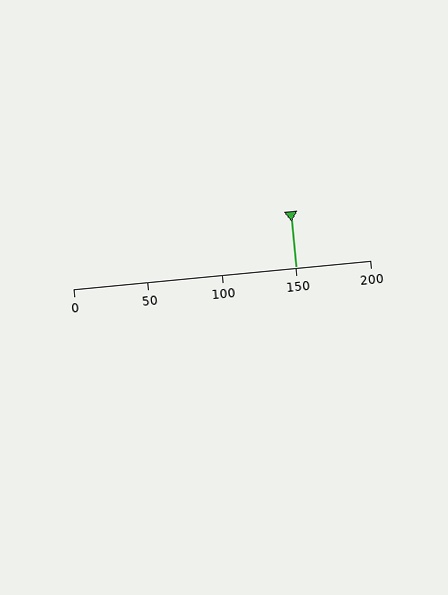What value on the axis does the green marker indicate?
The marker indicates approximately 150.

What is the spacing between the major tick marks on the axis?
The major ticks are spaced 50 apart.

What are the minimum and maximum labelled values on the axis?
The axis runs from 0 to 200.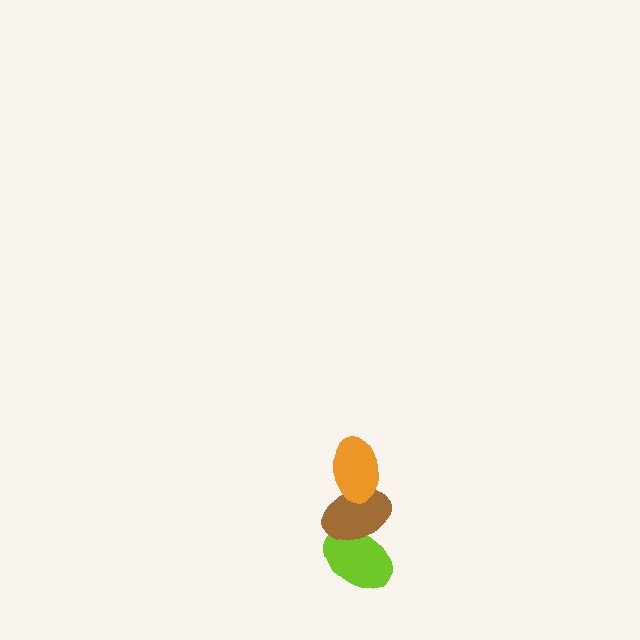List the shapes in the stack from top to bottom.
From top to bottom: the orange ellipse, the brown ellipse, the lime ellipse.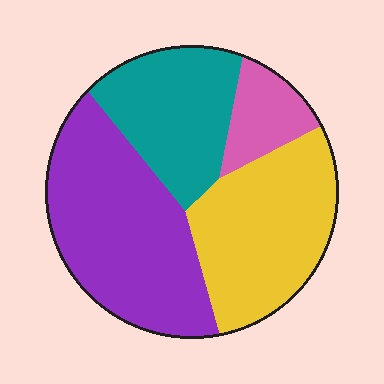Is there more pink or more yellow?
Yellow.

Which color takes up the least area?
Pink, at roughly 10%.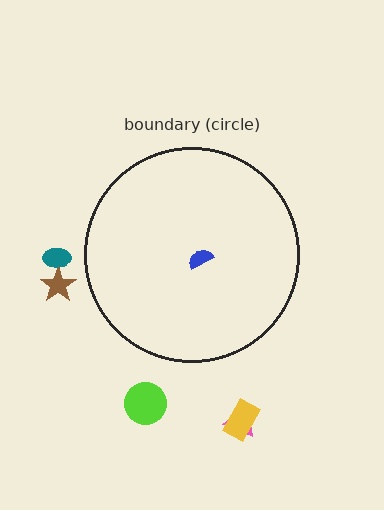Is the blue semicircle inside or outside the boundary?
Inside.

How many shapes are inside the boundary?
1 inside, 5 outside.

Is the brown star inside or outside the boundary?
Outside.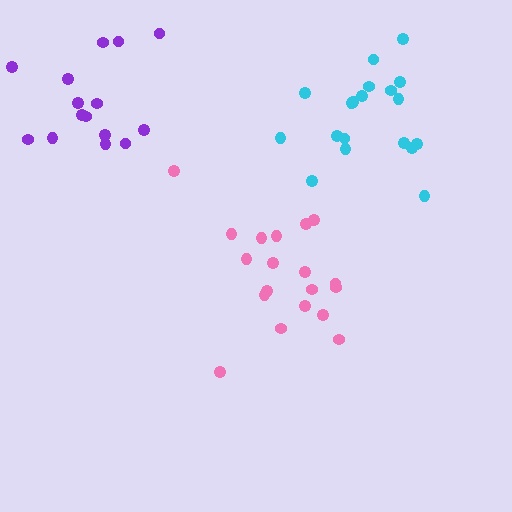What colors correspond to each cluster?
The clusters are colored: purple, cyan, pink.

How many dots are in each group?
Group 1: 15 dots, Group 2: 19 dots, Group 3: 19 dots (53 total).